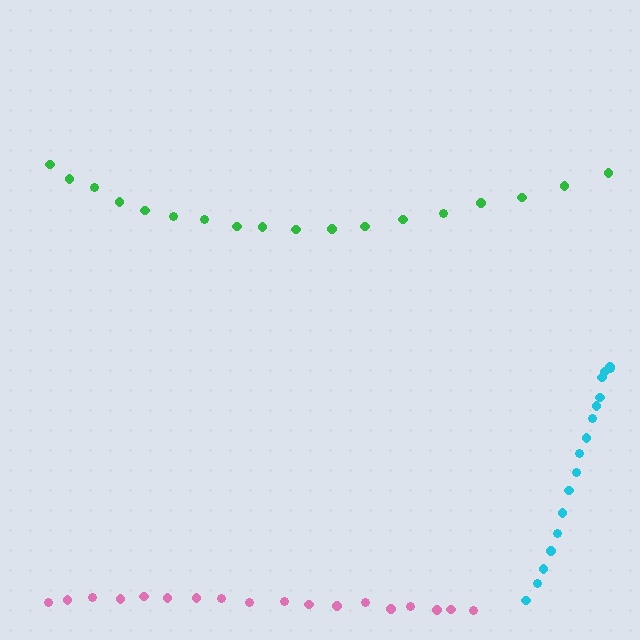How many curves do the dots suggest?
There are 3 distinct paths.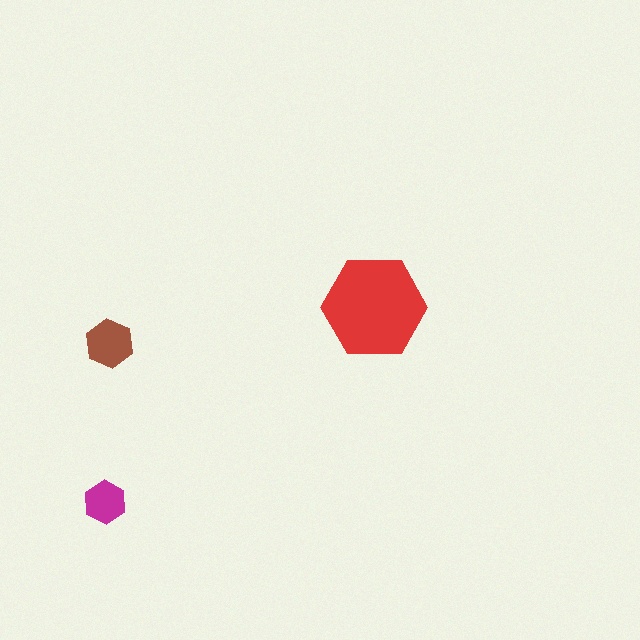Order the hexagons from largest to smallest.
the red one, the brown one, the magenta one.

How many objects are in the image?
There are 3 objects in the image.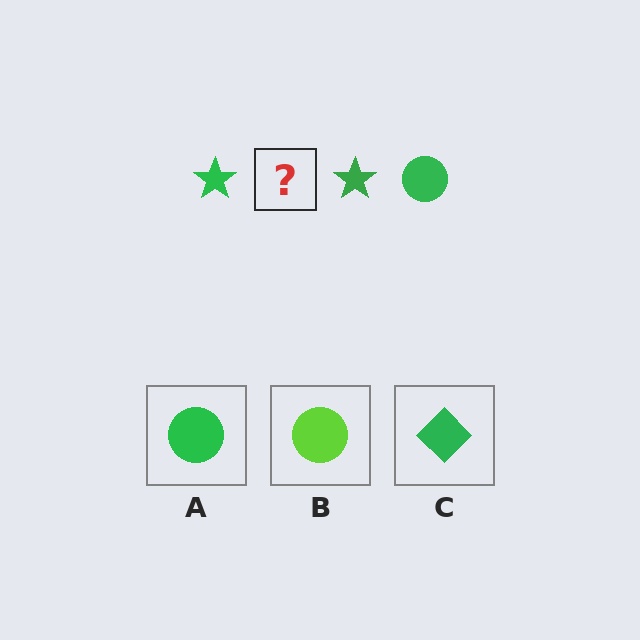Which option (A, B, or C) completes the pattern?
A.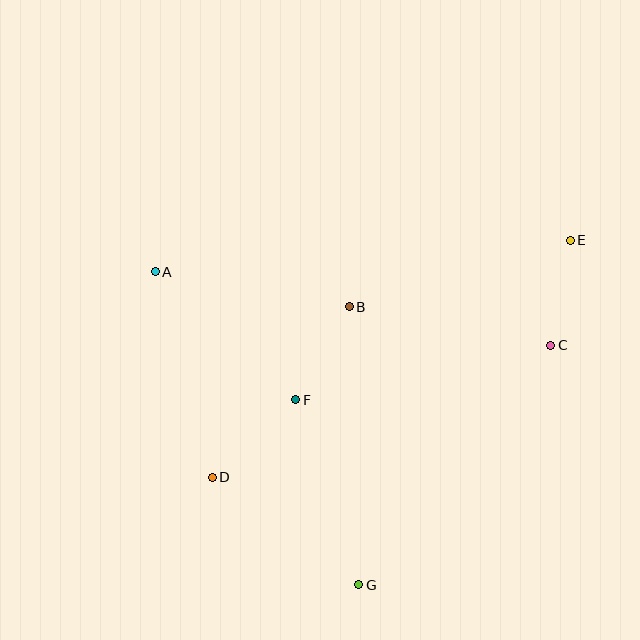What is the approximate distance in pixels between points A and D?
The distance between A and D is approximately 213 pixels.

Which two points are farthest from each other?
Points D and E are farthest from each other.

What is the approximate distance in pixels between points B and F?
The distance between B and F is approximately 107 pixels.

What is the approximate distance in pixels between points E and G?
The distance between E and G is approximately 404 pixels.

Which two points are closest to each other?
Points C and E are closest to each other.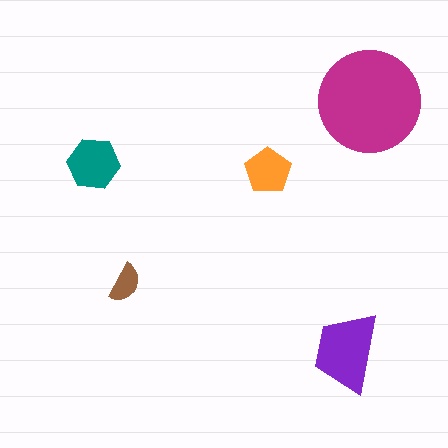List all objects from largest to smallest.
The magenta circle, the purple trapezoid, the teal hexagon, the orange pentagon, the brown semicircle.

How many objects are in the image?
There are 5 objects in the image.